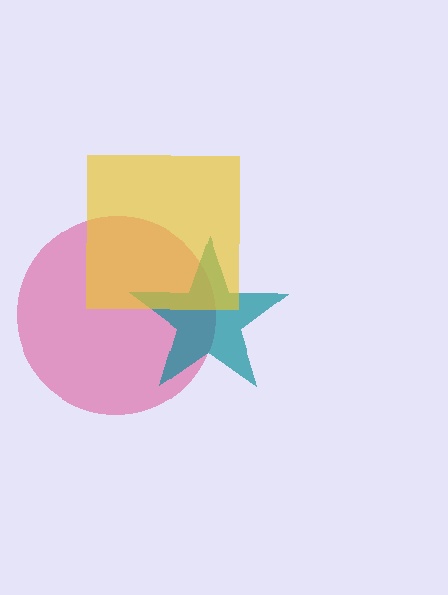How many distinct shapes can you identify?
There are 3 distinct shapes: a pink circle, a teal star, a yellow square.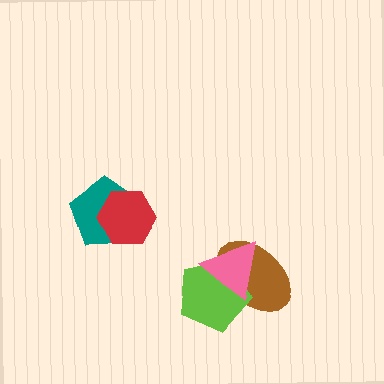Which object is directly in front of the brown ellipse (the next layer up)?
The lime pentagon is directly in front of the brown ellipse.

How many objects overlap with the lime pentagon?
2 objects overlap with the lime pentagon.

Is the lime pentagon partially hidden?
Yes, it is partially covered by another shape.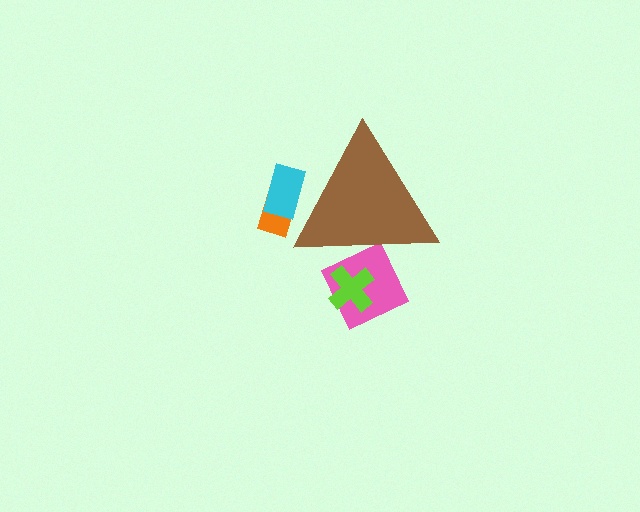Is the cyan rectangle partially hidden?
Yes, the cyan rectangle is partially hidden behind the brown triangle.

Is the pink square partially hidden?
Yes, the pink square is partially hidden behind the brown triangle.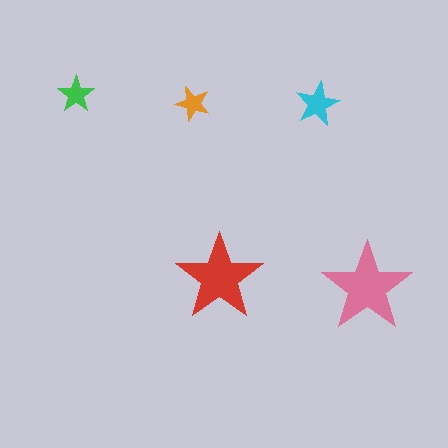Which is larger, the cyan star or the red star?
The red one.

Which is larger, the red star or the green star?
The red one.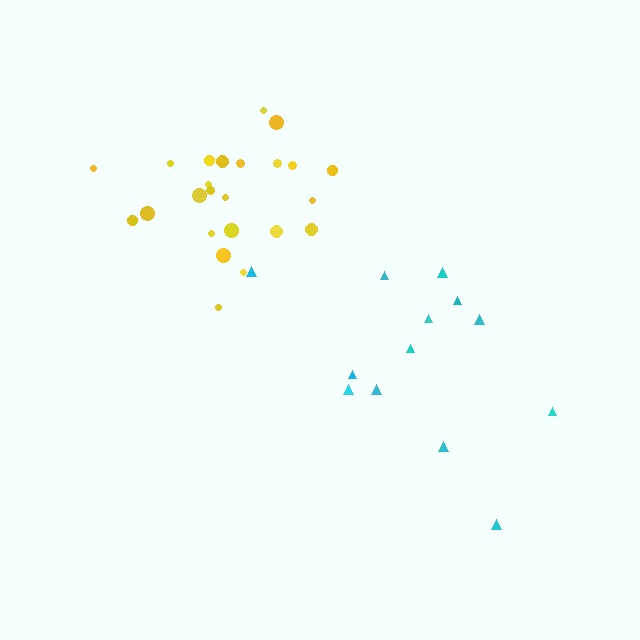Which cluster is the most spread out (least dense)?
Cyan.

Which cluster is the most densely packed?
Yellow.